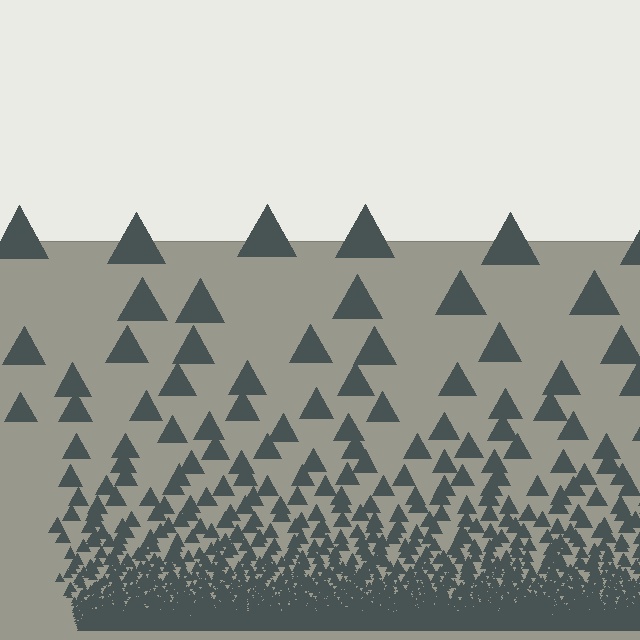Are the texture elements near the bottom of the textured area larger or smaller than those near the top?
Smaller. The gradient is inverted — elements near the bottom are smaller and denser.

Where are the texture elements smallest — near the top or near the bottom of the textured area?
Near the bottom.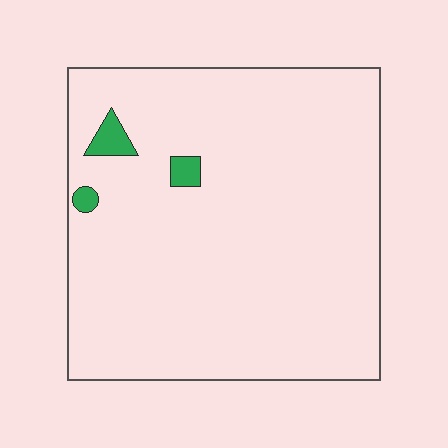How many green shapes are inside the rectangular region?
3.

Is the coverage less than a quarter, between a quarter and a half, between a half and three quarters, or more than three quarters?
Less than a quarter.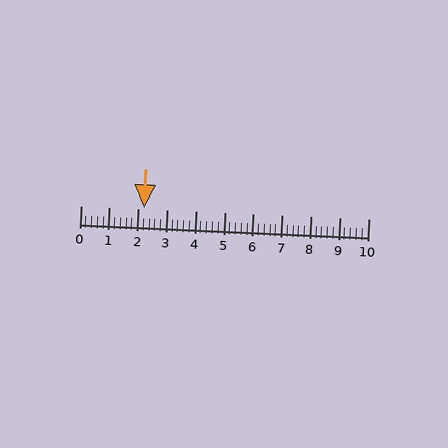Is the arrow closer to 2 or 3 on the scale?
The arrow is closer to 2.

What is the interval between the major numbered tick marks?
The major tick marks are spaced 1 units apart.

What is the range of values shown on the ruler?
The ruler shows values from 0 to 10.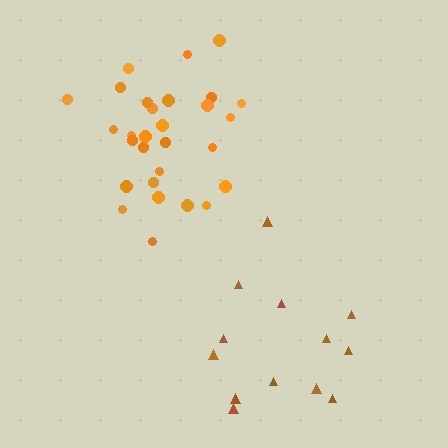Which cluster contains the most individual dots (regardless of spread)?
Orange (29).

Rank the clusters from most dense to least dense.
orange, brown.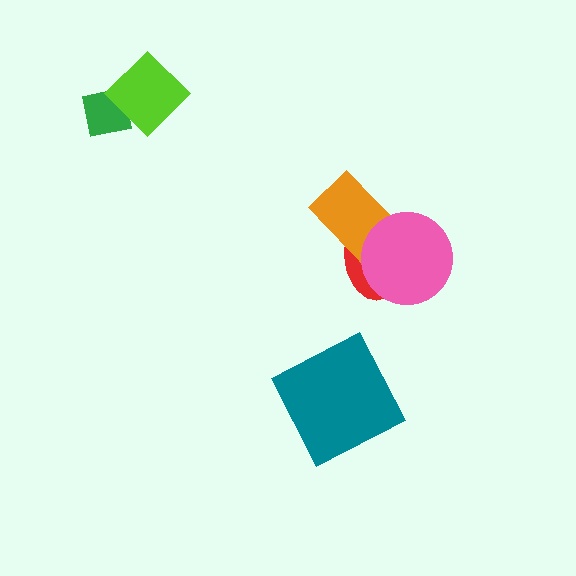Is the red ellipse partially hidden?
Yes, it is partially covered by another shape.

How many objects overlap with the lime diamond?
1 object overlaps with the lime diamond.